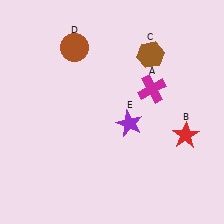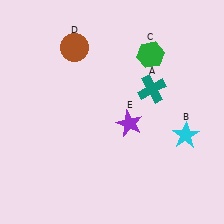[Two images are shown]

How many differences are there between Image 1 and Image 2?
There are 3 differences between the two images.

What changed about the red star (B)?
In Image 1, B is red. In Image 2, it changed to cyan.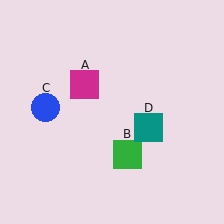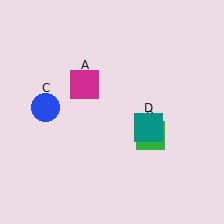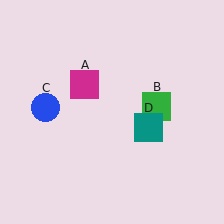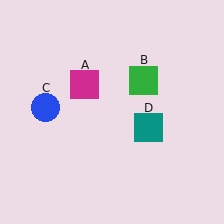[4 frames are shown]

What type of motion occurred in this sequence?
The green square (object B) rotated counterclockwise around the center of the scene.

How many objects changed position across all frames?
1 object changed position: green square (object B).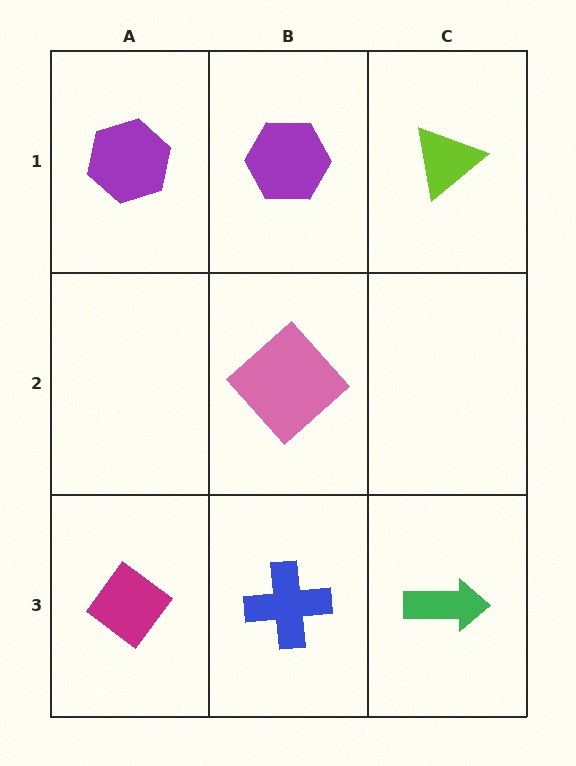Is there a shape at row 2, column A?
No, that cell is empty.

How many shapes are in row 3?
3 shapes.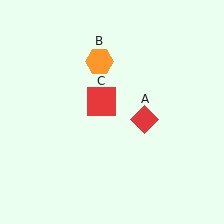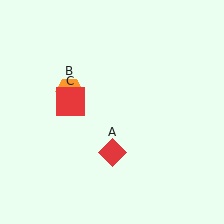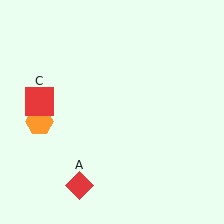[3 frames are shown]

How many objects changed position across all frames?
3 objects changed position: red diamond (object A), orange hexagon (object B), red square (object C).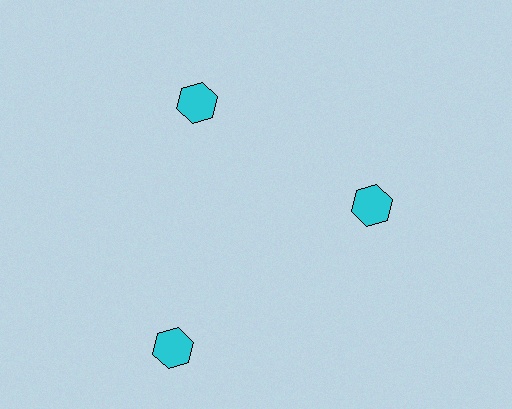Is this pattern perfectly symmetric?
No. The 3 cyan hexagons are arranged in a ring, but one element near the 7 o'clock position is pushed outward from the center, breaking the 3-fold rotational symmetry.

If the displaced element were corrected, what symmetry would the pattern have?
It would have 3-fold rotational symmetry — the pattern would map onto itself every 120 degrees.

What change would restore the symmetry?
The symmetry would be restored by moving it inward, back onto the ring so that all 3 hexagons sit at equal angles and equal distance from the center.